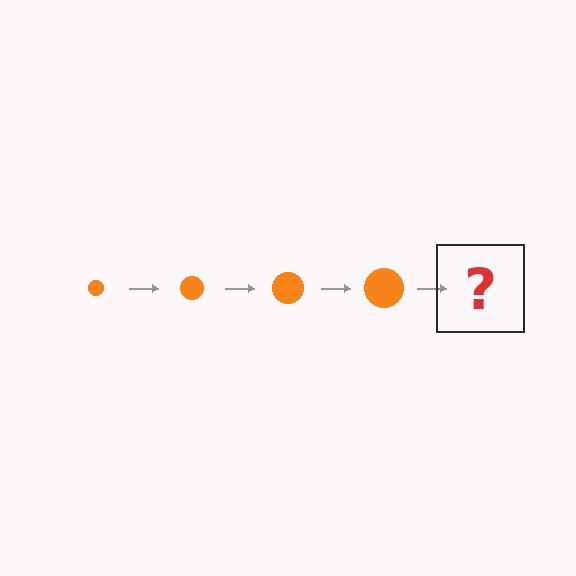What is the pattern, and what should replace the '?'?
The pattern is that the circle gets progressively larger each step. The '?' should be an orange circle, larger than the previous one.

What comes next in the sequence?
The next element should be an orange circle, larger than the previous one.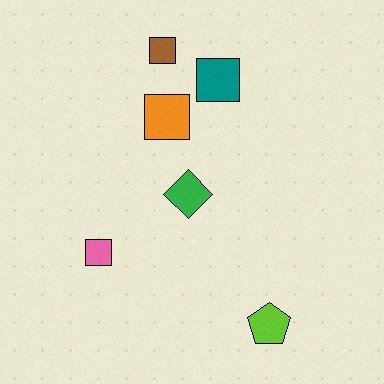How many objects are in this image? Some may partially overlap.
There are 6 objects.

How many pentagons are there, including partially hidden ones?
There is 1 pentagon.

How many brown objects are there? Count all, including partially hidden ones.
There is 1 brown object.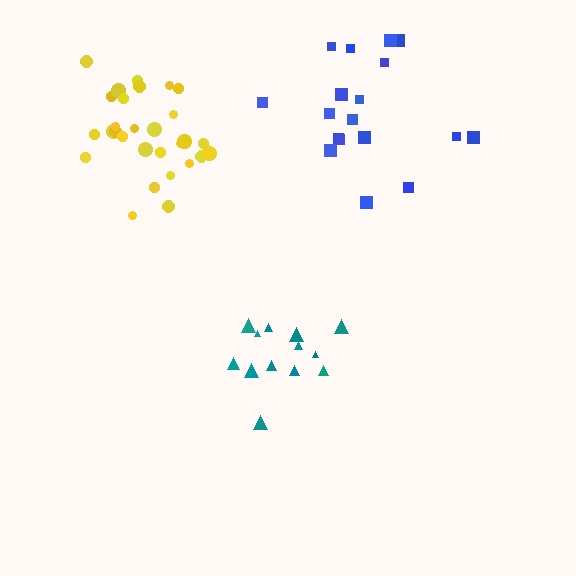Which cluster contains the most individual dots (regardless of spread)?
Yellow (29).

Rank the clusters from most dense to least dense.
teal, yellow, blue.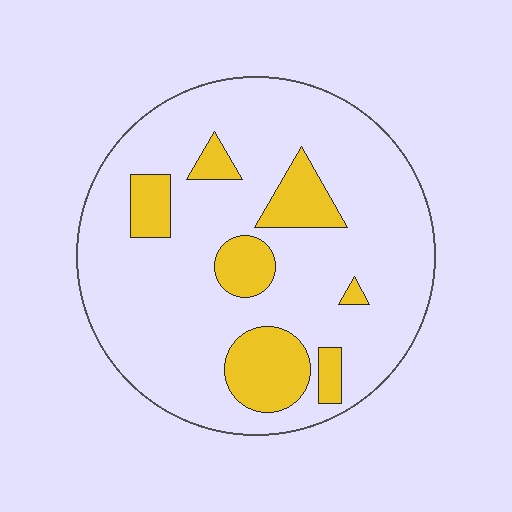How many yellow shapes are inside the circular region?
7.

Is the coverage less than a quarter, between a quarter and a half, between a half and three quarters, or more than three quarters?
Less than a quarter.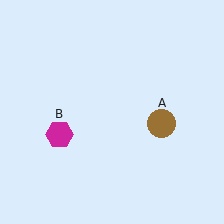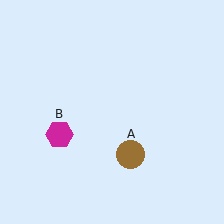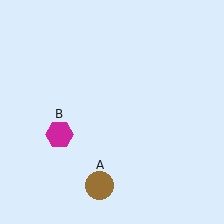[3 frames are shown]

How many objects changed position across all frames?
1 object changed position: brown circle (object A).